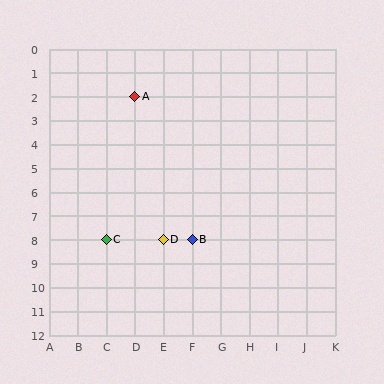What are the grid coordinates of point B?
Point B is at grid coordinates (F, 8).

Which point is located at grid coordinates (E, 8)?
Point D is at (E, 8).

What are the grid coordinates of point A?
Point A is at grid coordinates (D, 2).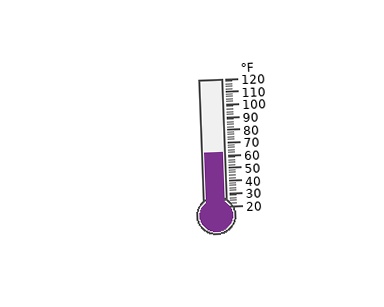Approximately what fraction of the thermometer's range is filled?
The thermometer is filled to approximately 40% of its range.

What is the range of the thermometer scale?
The thermometer scale ranges from 20°F to 120°F.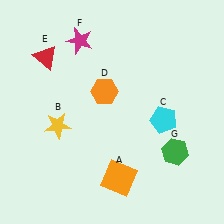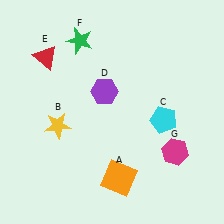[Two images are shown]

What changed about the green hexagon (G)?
In Image 1, G is green. In Image 2, it changed to magenta.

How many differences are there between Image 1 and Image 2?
There are 3 differences between the two images.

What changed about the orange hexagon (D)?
In Image 1, D is orange. In Image 2, it changed to purple.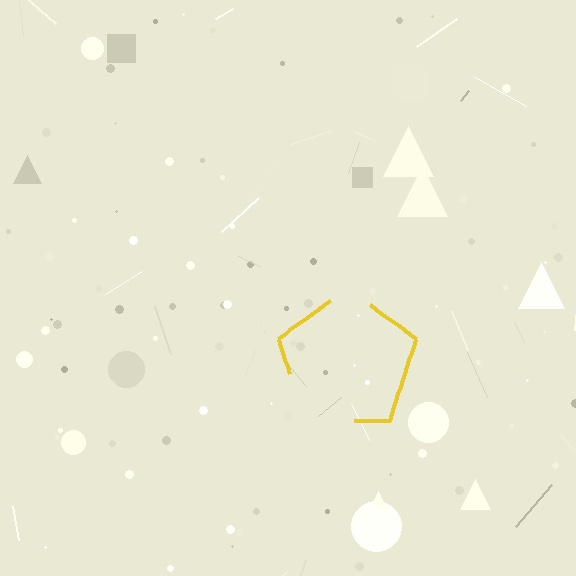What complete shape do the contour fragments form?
The contour fragments form a pentagon.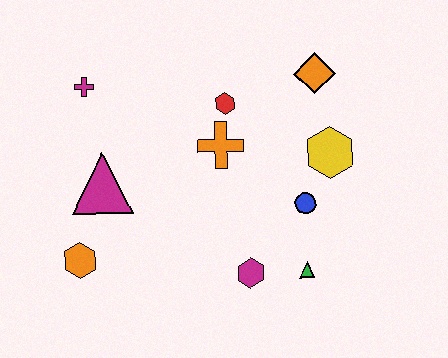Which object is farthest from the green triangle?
The magenta cross is farthest from the green triangle.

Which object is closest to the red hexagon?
The orange cross is closest to the red hexagon.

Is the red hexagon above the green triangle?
Yes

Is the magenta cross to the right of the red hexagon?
No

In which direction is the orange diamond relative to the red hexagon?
The orange diamond is to the right of the red hexagon.